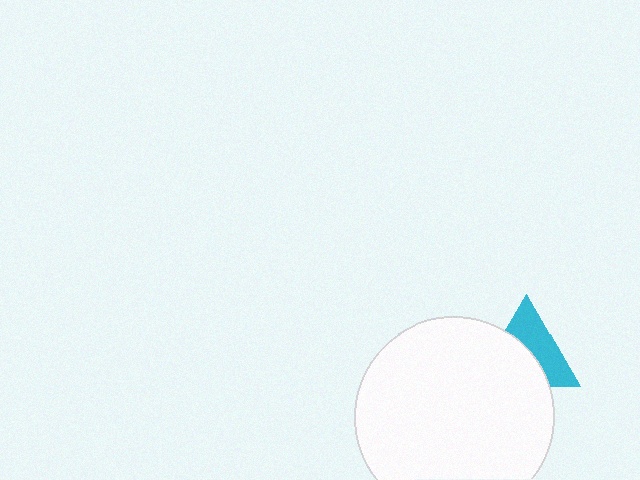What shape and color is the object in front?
The object in front is a white circle.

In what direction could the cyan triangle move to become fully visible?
The cyan triangle could move toward the upper-right. That would shift it out from behind the white circle entirely.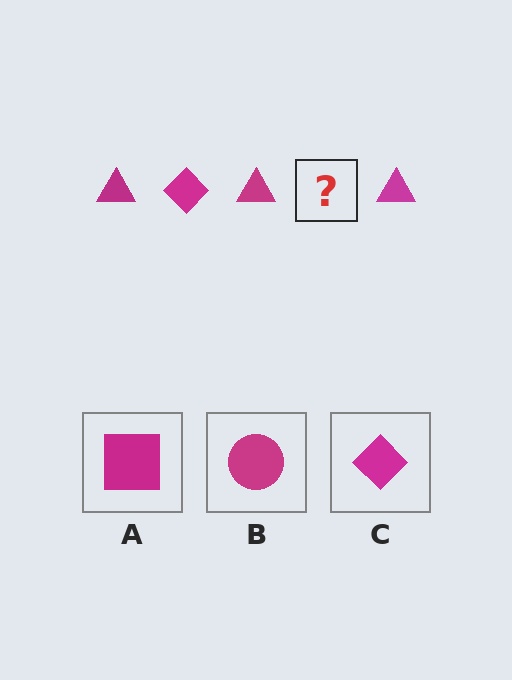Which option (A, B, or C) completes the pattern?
C.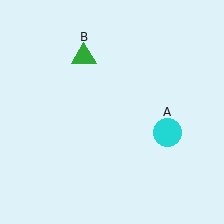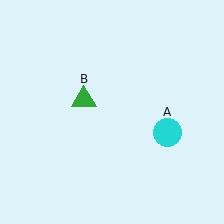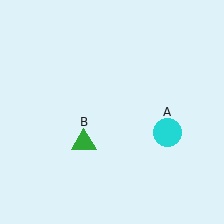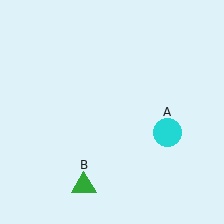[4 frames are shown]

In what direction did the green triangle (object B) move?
The green triangle (object B) moved down.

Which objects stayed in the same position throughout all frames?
Cyan circle (object A) remained stationary.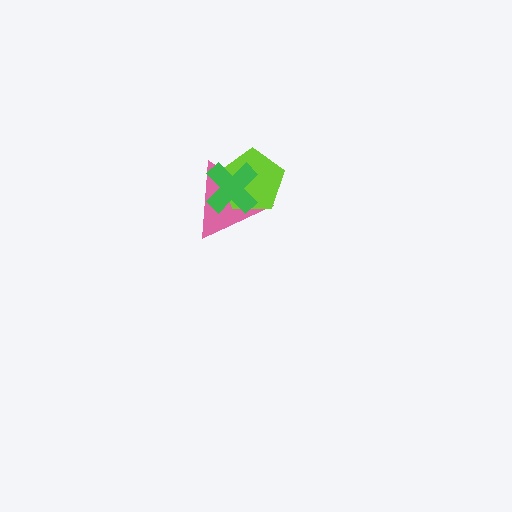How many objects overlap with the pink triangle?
2 objects overlap with the pink triangle.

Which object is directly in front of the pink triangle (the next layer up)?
The lime pentagon is directly in front of the pink triangle.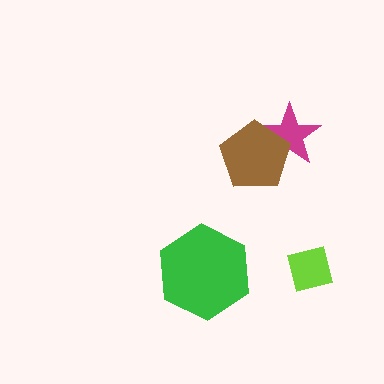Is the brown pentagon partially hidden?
No, no other shape covers it.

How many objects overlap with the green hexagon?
0 objects overlap with the green hexagon.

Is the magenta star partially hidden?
Yes, it is partially covered by another shape.